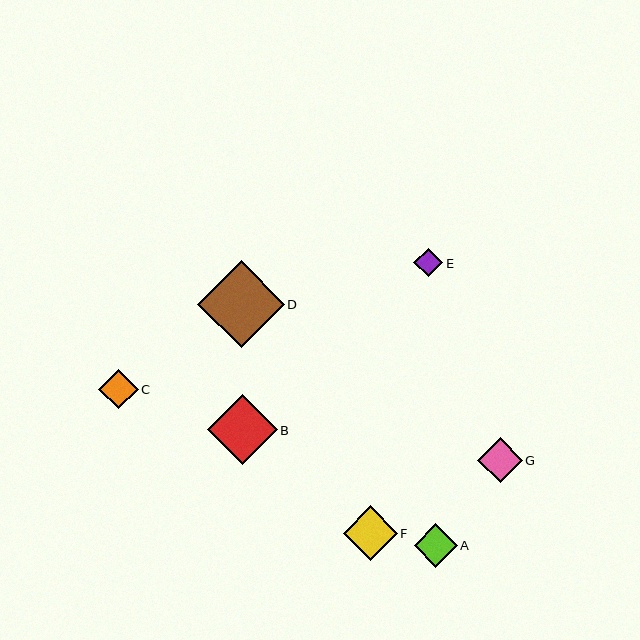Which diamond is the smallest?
Diamond E is the smallest with a size of approximately 29 pixels.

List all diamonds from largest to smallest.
From largest to smallest: D, B, F, G, A, C, E.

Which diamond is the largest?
Diamond D is the largest with a size of approximately 87 pixels.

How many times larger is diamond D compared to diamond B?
Diamond D is approximately 1.2 times the size of diamond B.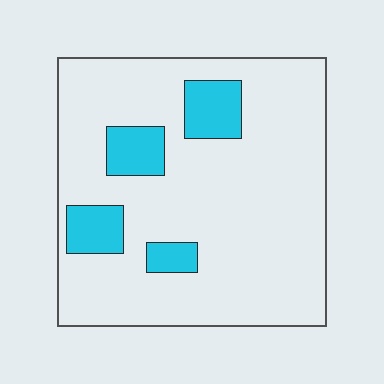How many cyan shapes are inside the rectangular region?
4.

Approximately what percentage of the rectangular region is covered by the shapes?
Approximately 15%.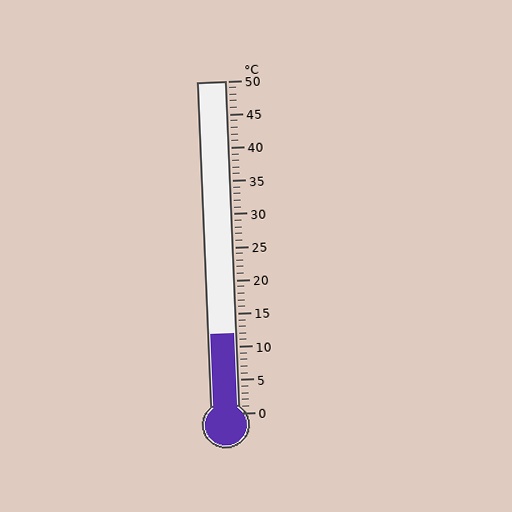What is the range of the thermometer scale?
The thermometer scale ranges from 0°C to 50°C.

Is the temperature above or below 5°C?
The temperature is above 5°C.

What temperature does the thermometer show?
The thermometer shows approximately 12°C.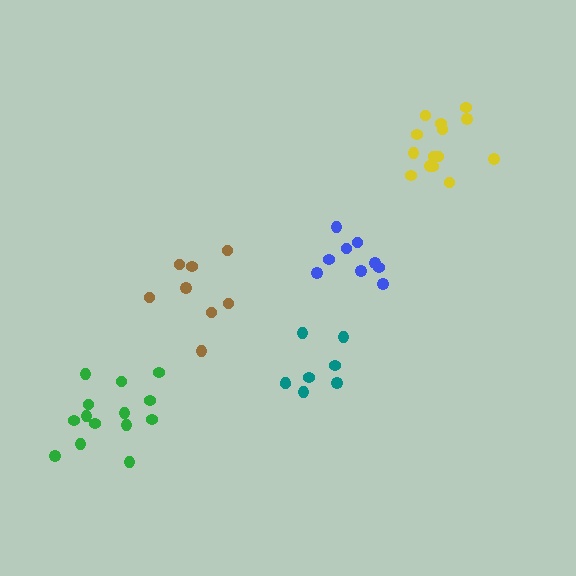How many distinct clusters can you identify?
There are 5 distinct clusters.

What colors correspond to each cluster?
The clusters are colored: green, blue, brown, teal, yellow.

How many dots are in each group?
Group 1: 14 dots, Group 2: 9 dots, Group 3: 8 dots, Group 4: 8 dots, Group 5: 14 dots (53 total).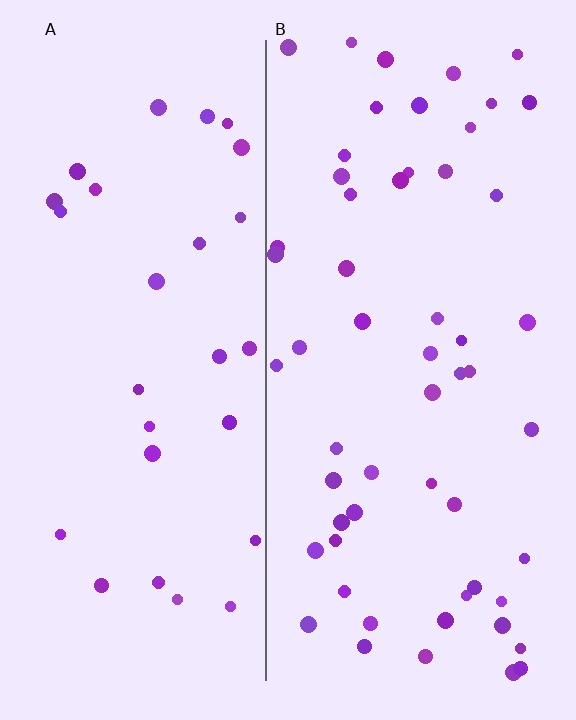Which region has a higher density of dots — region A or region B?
B (the right).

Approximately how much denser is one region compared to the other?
Approximately 1.9× — region B over region A.